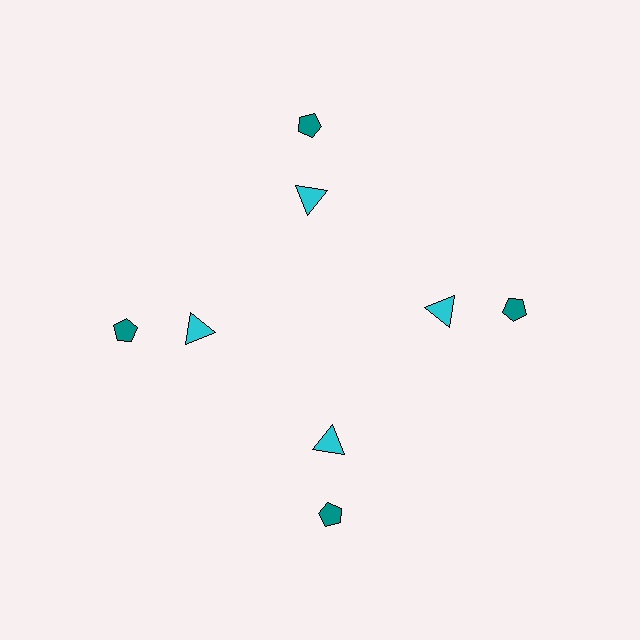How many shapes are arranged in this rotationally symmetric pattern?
There are 8 shapes, arranged in 4 groups of 2.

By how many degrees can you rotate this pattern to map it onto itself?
The pattern maps onto itself every 90 degrees of rotation.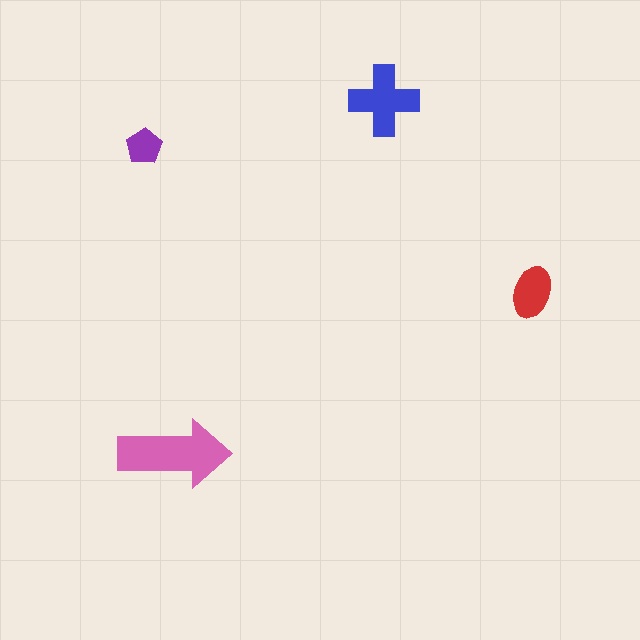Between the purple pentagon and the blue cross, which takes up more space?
The blue cross.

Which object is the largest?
The pink arrow.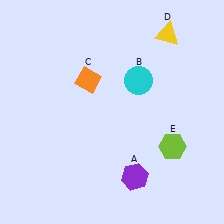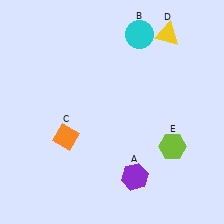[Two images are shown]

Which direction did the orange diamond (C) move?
The orange diamond (C) moved down.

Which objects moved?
The objects that moved are: the cyan circle (B), the orange diamond (C).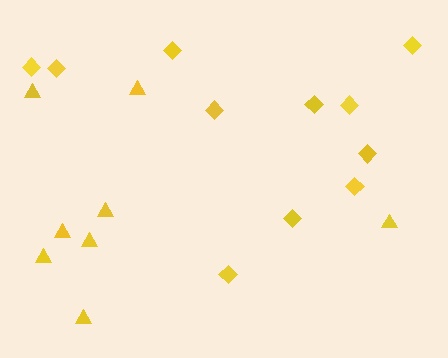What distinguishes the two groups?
There are 2 groups: one group of triangles (8) and one group of diamonds (11).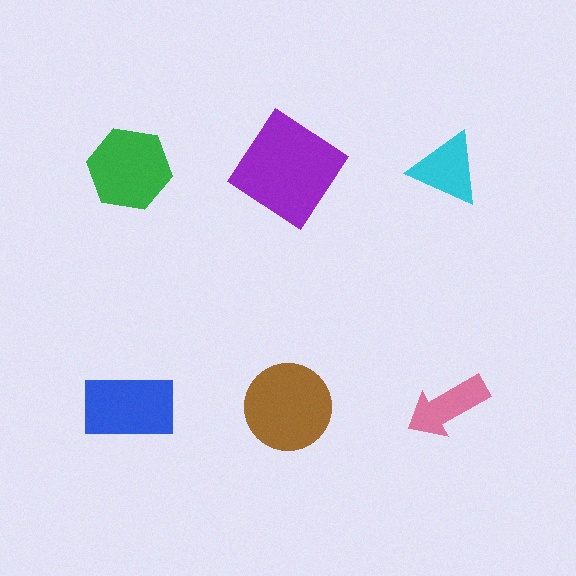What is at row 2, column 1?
A blue rectangle.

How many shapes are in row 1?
3 shapes.